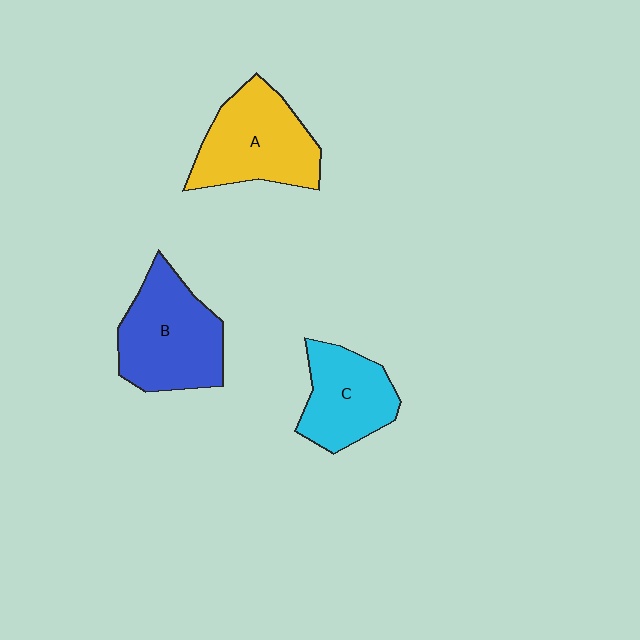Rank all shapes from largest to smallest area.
From largest to smallest: B (blue), A (yellow), C (cyan).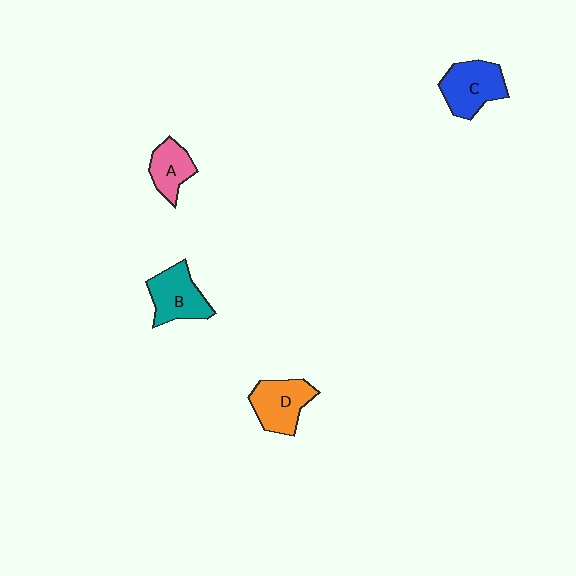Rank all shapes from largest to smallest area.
From largest to smallest: C (blue), B (teal), D (orange), A (pink).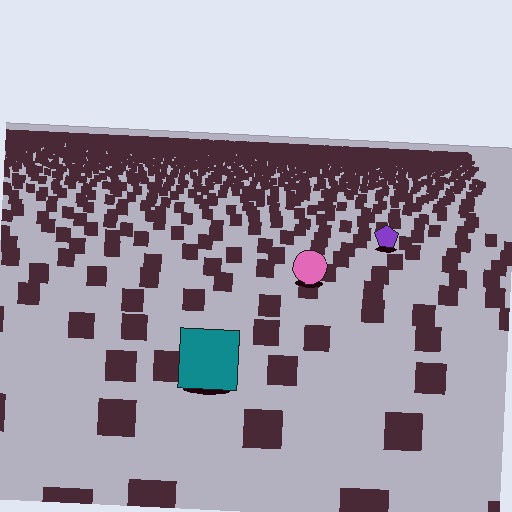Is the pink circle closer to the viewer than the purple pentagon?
Yes. The pink circle is closer — you can tell from the texture gradient: the ground texture is coarser near it.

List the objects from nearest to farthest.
From nearest to farthest: the teal square, the pink circle, the purple pentagon.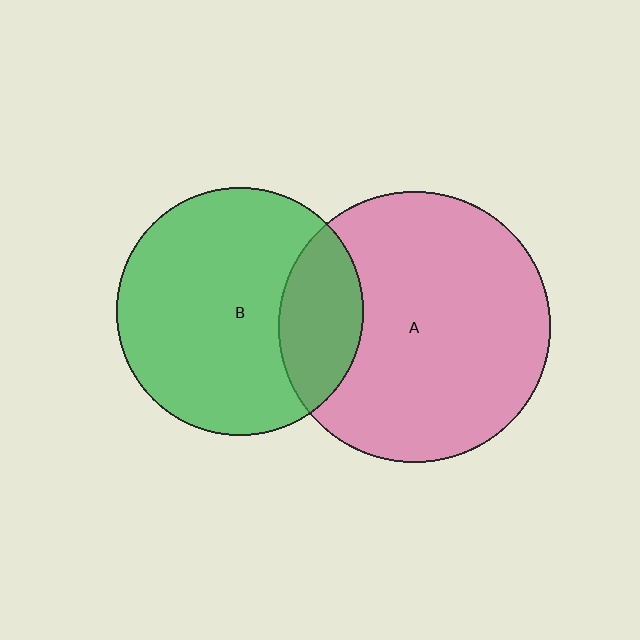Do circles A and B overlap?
Yes.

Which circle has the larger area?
Circle A (pink).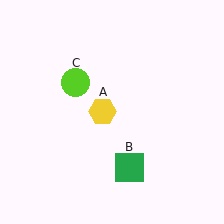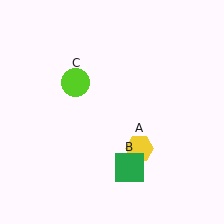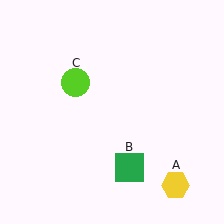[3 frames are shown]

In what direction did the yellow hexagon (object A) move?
The yellow hexagon (object A) moved down and to the right.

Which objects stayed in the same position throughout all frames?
Green square (object B) and lime circle (object C) remained stationary.